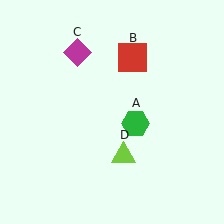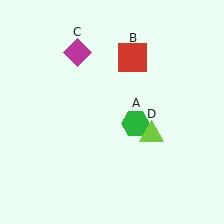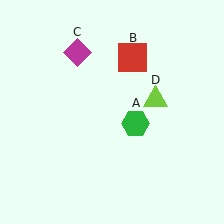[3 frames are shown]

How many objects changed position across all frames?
1 object changed position: lime triangle (object D).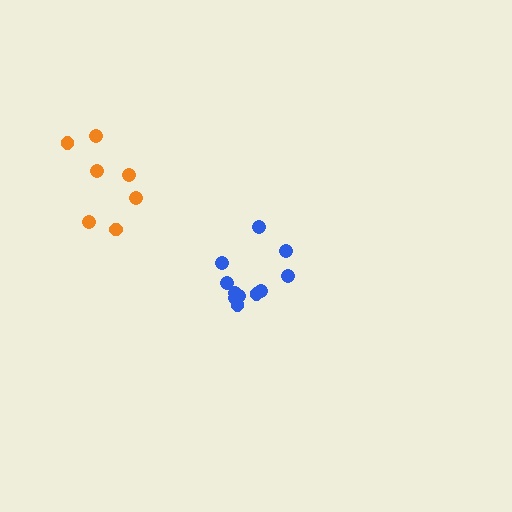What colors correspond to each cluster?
The clusters are colored: blue, orange.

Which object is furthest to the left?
The orange cluster is leftmost.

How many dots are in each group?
Group 1: 11 dots, Group 2: 7 dots (18 total).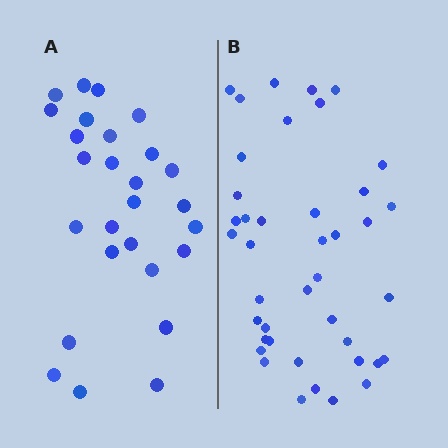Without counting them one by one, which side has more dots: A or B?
Region B (the right region) has more dots.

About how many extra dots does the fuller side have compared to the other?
Region B has approximately 15 more dots than region A.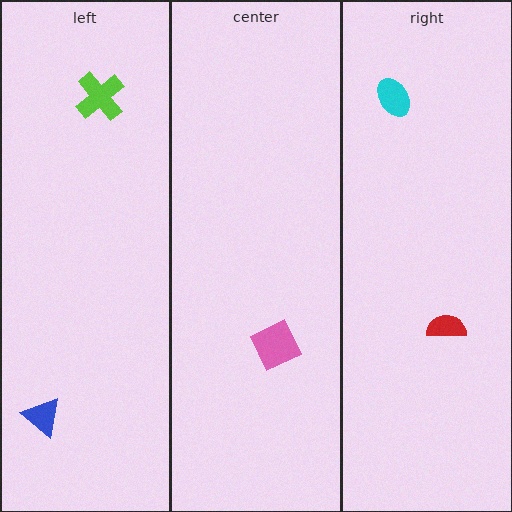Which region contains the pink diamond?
The center region.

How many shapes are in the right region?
2.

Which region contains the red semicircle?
The right region.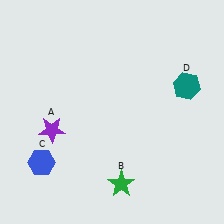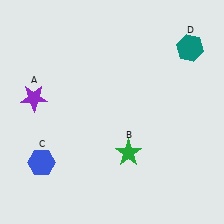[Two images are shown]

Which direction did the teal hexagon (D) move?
The teal hexagon (D) moved up.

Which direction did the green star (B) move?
The green star (B) moved up.